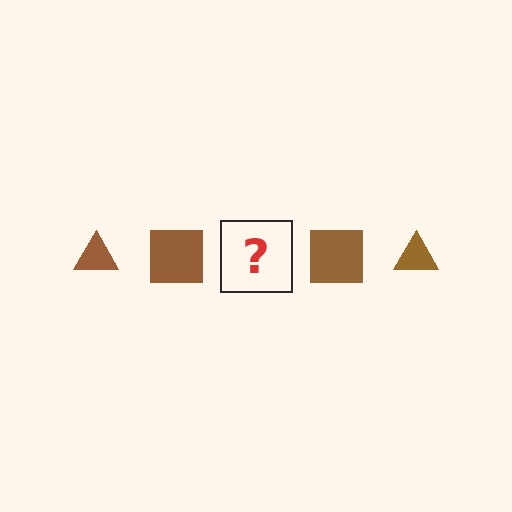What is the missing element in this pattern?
The missing element is a brown triangle.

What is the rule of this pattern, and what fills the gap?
The rule is that the pattern cycles through triangle, square shapes in brown. The gap should be filled with a brown triangle.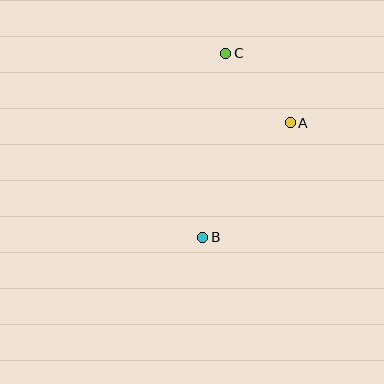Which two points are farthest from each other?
Points B and C are farthest from each other.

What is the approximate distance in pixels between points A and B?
The distance between A and B is approximately 144 pixels.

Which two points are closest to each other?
Points A and C are closest to each other.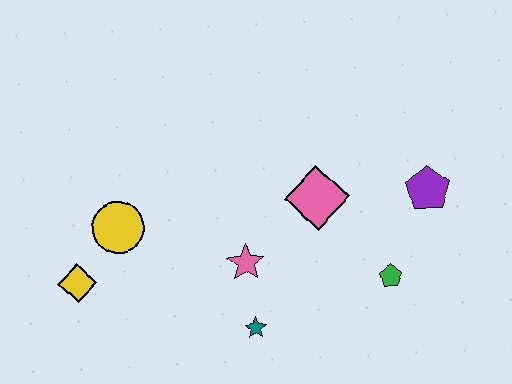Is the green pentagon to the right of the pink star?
Yes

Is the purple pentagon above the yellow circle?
Yes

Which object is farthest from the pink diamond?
The yellow diamond is farthest from the pink diamond.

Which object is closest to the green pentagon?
The purple pentagon is closest to the green pentagon.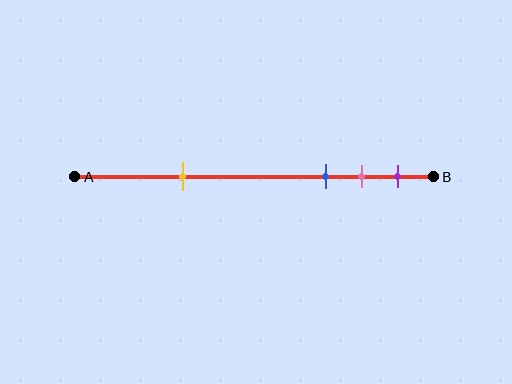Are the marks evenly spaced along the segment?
No, the marks are not evenly spaced.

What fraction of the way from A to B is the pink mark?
The pink mark is approximately 80% (0.8) of the way from A to B.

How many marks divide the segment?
There are 4 marks dividing the segment.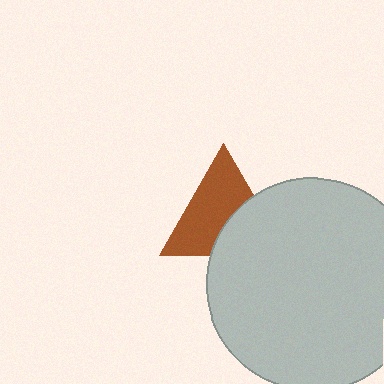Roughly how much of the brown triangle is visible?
About half of it is visible (roughly 63%).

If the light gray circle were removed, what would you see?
You would see the complete brown triangle.